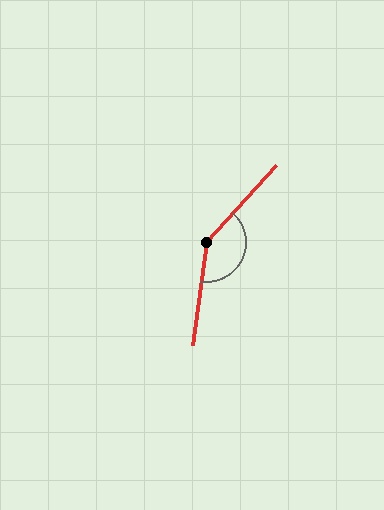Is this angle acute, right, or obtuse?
It is obtuse.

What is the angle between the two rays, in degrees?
Approximately 145 degrees.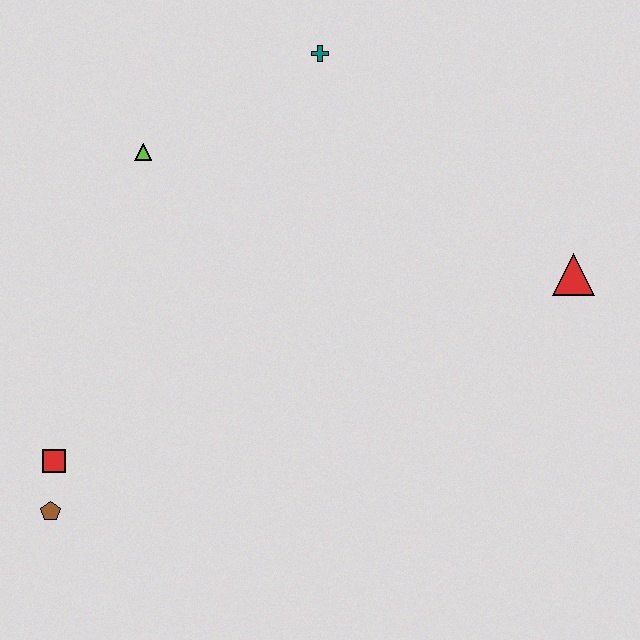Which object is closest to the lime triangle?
The teal cross is closest to the lime triangle.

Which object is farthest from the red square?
The red triangle is farthest from the red square.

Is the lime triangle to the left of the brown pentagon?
No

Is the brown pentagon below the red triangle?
Yes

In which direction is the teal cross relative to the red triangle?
The teal cross is to the left of the red triangle.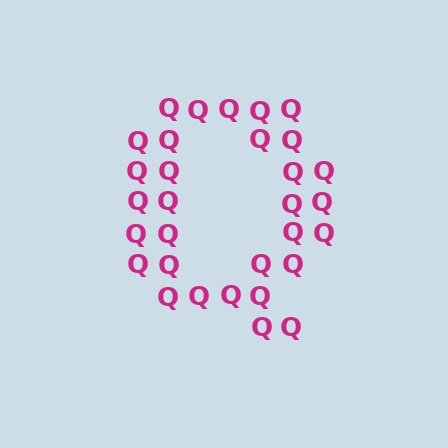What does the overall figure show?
The overall figure shows the letter Q.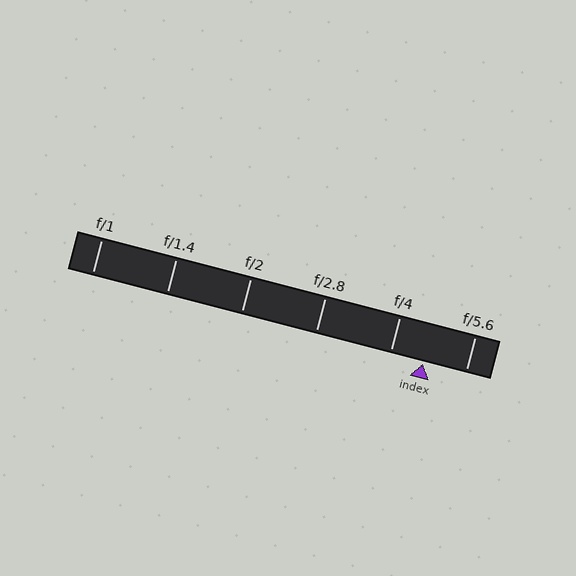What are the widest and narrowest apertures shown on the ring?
The widest aperture shown is f/1 and the narrowest is f/5.6.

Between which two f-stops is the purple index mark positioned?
The index mark is between f/4 and f/5.6.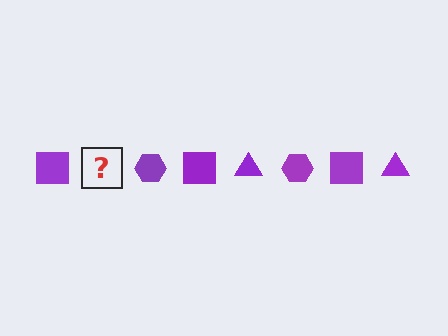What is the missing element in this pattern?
The missing element is a purple triangle.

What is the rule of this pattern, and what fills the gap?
The rule is that the pattern cycles through square, triangle, hexagon shapes in purple. The gap should be filled with a purple triangle.